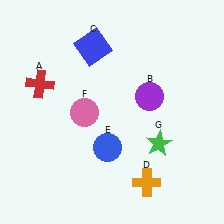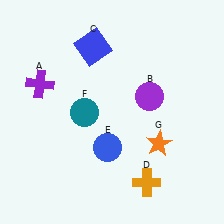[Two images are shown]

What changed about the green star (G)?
In Image 1, G is green. In Image 2, it changed to orange.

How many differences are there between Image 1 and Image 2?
There are 3 differences between the two images.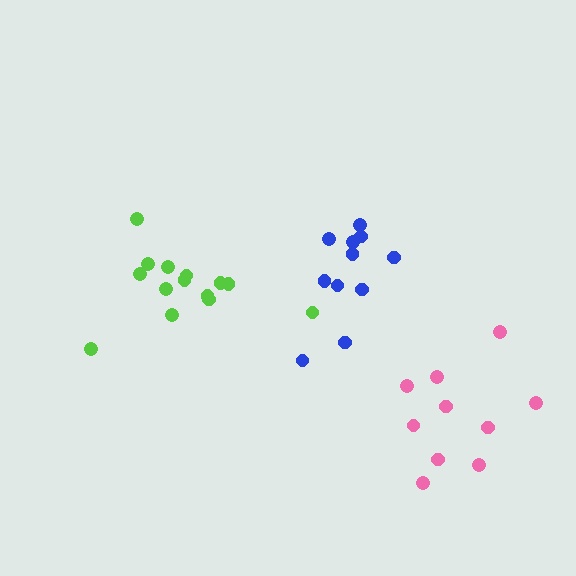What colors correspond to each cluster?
The clusters are colored: blue, lime, pink.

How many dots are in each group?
Group 1: 11 dots, Group 2: 14 dots, Group 3: 10 dots (35 total).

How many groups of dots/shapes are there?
There are 3 groups.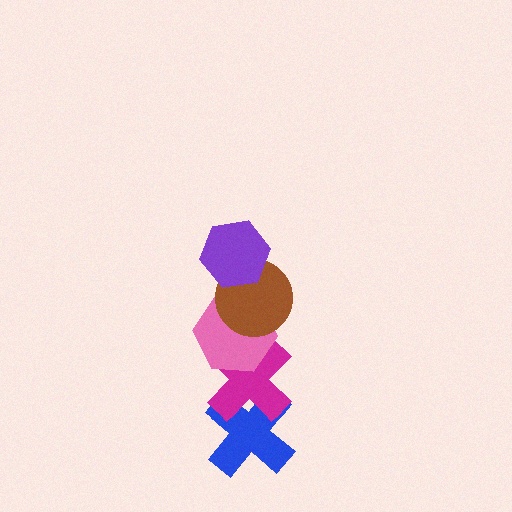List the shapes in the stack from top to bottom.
From top to bottom: the purple hexagon, the brown circle, the pink hexagon, the magenta cross, the blue cross.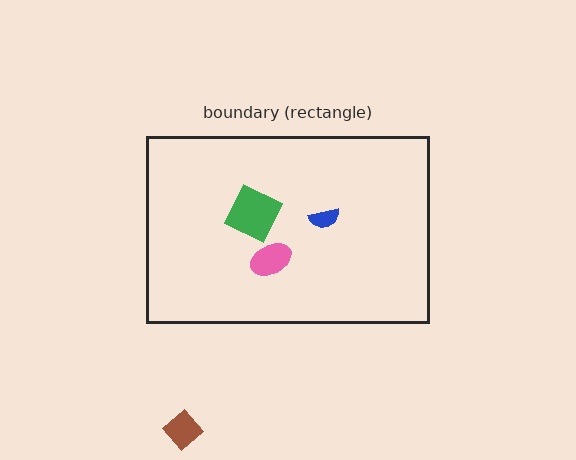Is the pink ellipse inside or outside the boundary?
Inside.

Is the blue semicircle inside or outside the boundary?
Inside.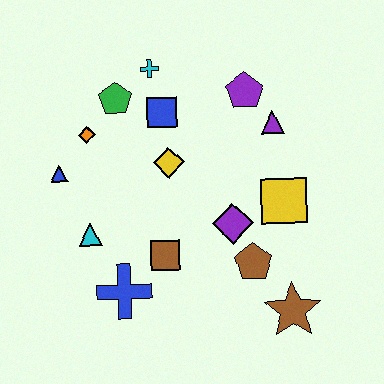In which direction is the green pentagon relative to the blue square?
The green pentagon is to the left of the blue square.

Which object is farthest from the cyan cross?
The brown star is farthest from the cyan cross.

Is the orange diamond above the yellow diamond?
Yes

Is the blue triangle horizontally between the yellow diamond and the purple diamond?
No